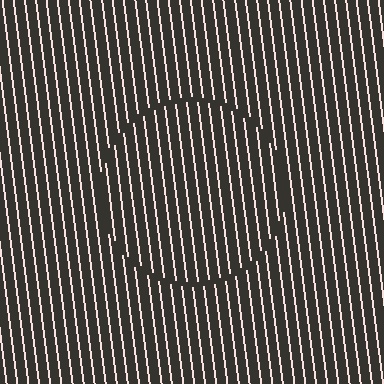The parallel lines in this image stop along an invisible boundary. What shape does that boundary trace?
An illusory circle. The interior of the shape contains the same grating, shifted by half a period — the contour is defined by the phase discontinuity where line-ends from the inner and outer gratings abut.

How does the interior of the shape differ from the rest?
The interior of the shape contains the same grating, shifted by half a period — the contour is defined by the phase discontinuity where line-ends from the inner and outer gratings abut.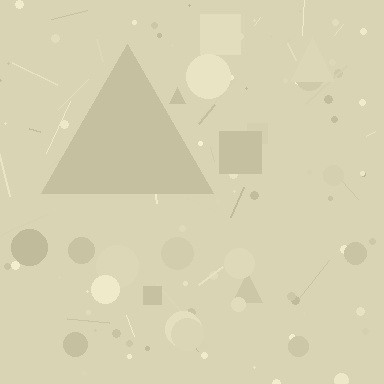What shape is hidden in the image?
A triangle is hidden in the image.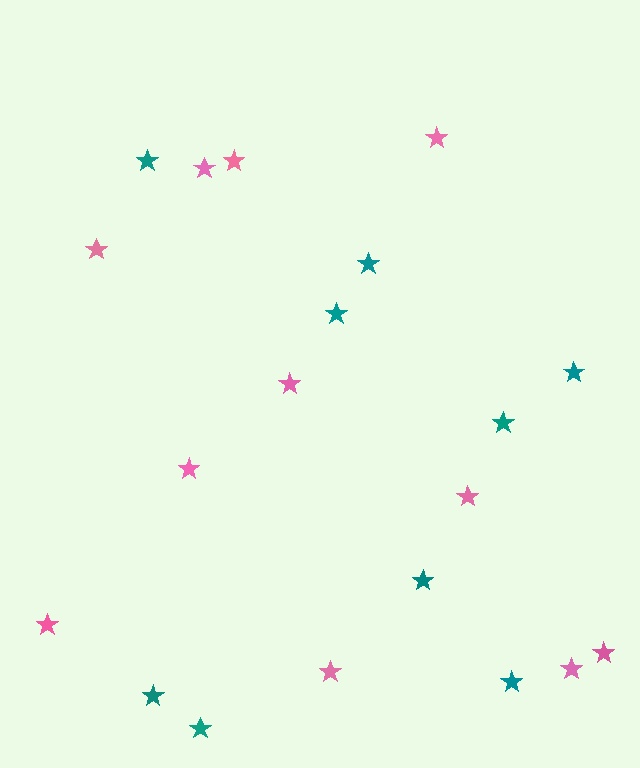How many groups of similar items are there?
There are 2 groups: one group of pink stars (11) and one group of teal stars (9).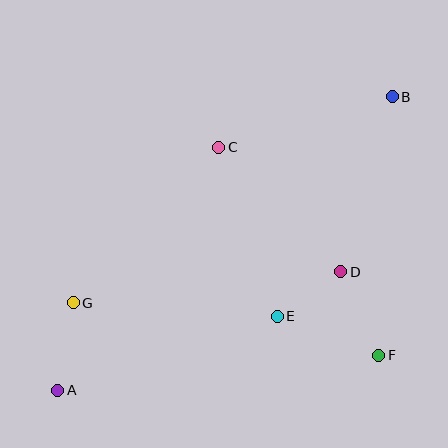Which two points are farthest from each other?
Points A and B are farthest from each other.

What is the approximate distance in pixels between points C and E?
The distance between C and E is approximately 179 pixels.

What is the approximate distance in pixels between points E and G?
The distance between E and G is approximately 205 pixels.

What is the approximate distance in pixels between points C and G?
The distance between C and G is approximately 213 pixels.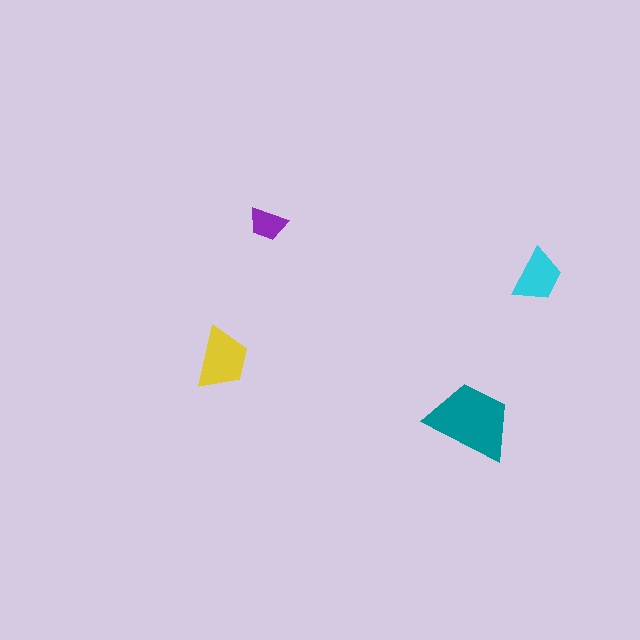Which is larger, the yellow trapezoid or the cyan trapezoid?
The yellow one.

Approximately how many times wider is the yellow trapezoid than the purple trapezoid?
About 1.5 times wider.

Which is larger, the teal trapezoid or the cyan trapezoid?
The teal one.